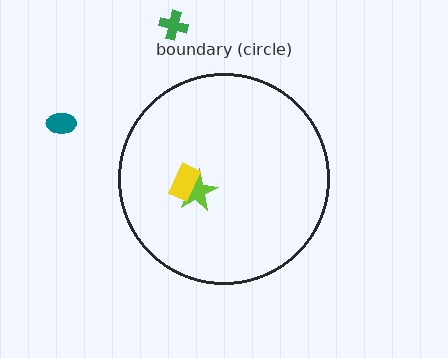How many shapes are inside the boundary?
2 inside, 2 outside.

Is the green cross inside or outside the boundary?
Outside.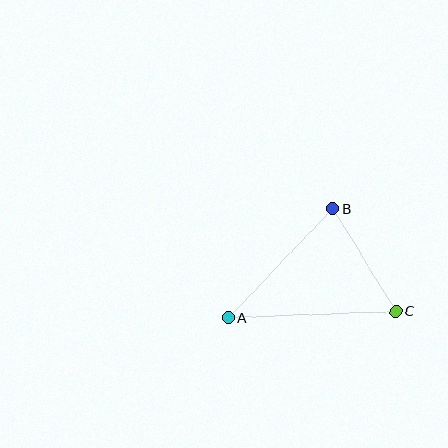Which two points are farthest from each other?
Points A and C are farthest from each other.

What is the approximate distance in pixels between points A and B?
The distance between A and B is approximately 151 pixels.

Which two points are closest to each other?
Points B and C are closest to each other.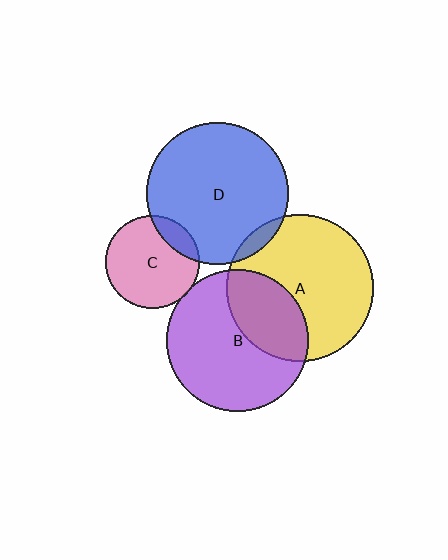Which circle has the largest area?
Circle A (yellow).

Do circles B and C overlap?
Yes.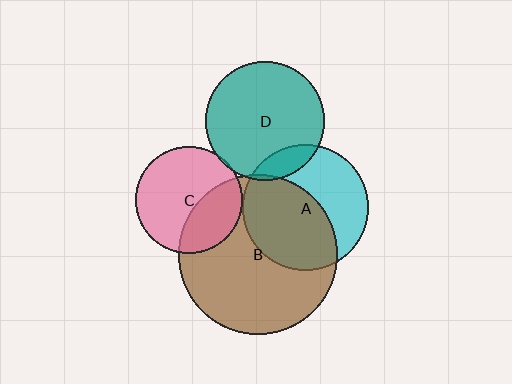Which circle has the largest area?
Circle B (brown).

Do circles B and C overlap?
Yes.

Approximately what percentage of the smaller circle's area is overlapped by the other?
Approximately 35%.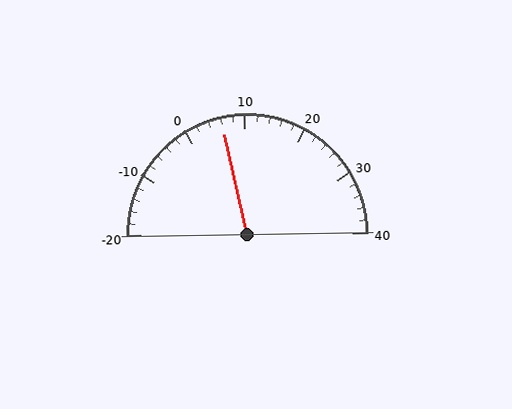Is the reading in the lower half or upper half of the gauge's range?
The reading is in the lower half of the range (-20 to 40).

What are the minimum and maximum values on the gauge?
The gauge ranges from -20 to 40.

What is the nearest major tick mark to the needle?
The nearest major tick mark is 10.